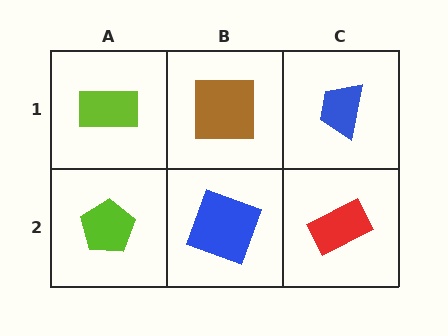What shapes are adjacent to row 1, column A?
A lime pentagon (row 2, column A), a brown square (row 1, column B).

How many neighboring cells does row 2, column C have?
2.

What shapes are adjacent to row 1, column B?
A blue square (row 2, column B), a lime rectangle (row 1, column A), a blue trapezoid (row 1, column C).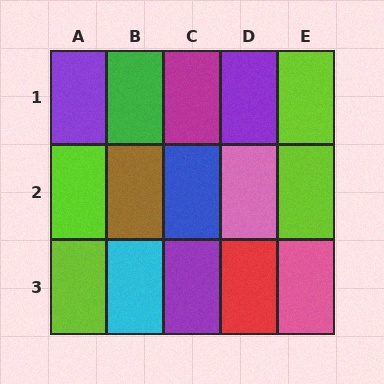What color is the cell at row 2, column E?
Lime.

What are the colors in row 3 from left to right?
Lime, cyan, purple, red, pink.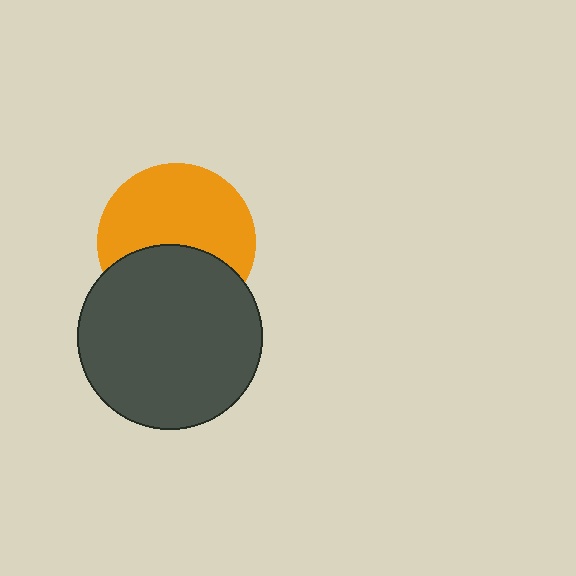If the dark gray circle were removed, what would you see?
You would see the complete orange circle.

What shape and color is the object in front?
The object in front is a dark gray circle.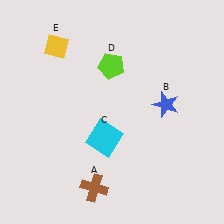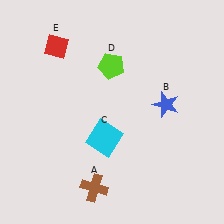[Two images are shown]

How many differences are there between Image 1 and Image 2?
There is 1 difference between the two images.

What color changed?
The diamond (E) changed from yellow in Image 1 to red in Image 2.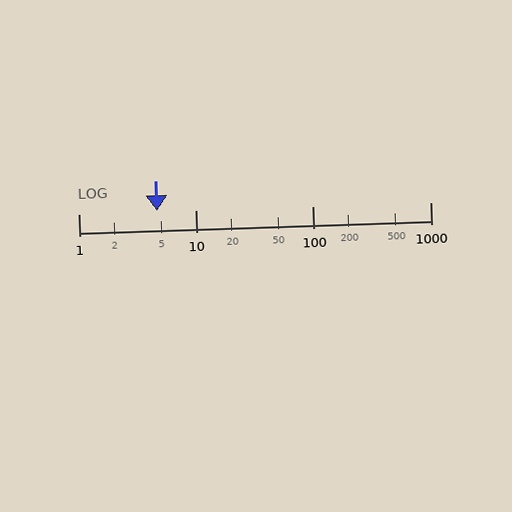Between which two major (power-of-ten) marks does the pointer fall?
The pointer is between 1 and 10.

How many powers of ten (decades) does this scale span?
The scale spans 3 decades, from 1 to 1000.